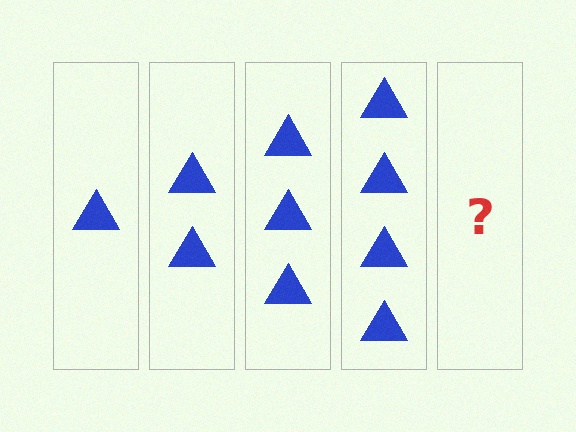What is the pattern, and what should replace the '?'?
The pattern is that each step adds one more triangle. The '?' should be 5 triangles.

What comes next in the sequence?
The next element should be 5 triangles.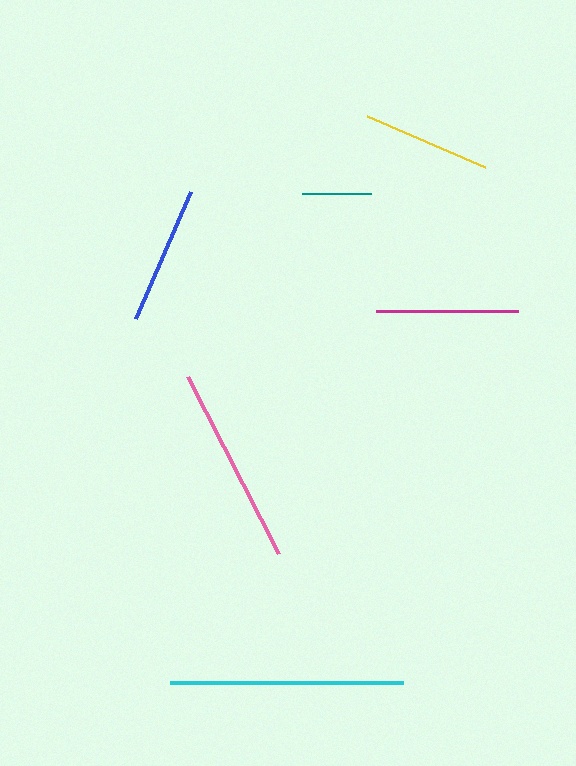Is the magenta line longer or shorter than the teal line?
The magenta line is longer than the teal line.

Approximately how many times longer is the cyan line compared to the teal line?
The cyan line is approximately 3.4 times the length of the teal line.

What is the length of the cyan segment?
The cyan segment is approximately 233 pixels long.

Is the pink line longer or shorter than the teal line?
The pink line is longer than the teal line.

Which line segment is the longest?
The cyan line is the longest at approximately 233 pixels.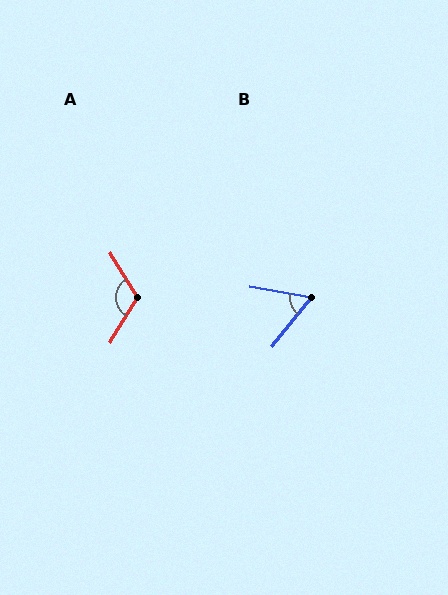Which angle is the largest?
A, at approximately 117 degrees.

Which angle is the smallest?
B, at approximately 61 degrees.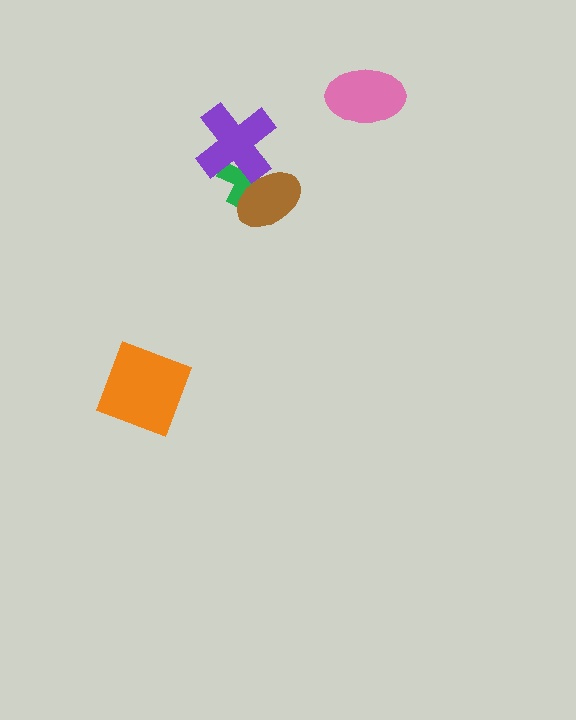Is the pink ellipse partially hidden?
No, no other shape covers it.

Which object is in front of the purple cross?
The brown ellipse is in front of the purple cross.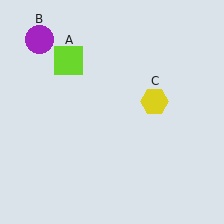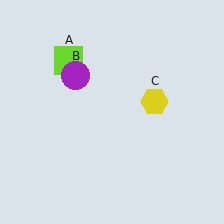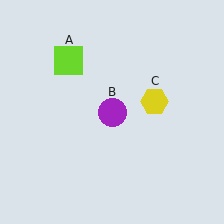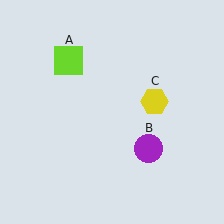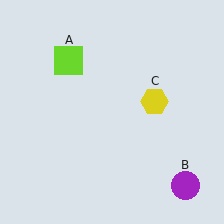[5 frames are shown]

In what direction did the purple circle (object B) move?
The purple circle (object B) moved down and to the right.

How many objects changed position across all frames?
1 object changed position: purple circle (object B).